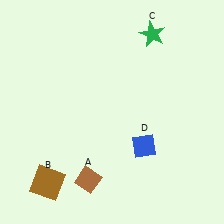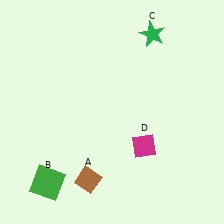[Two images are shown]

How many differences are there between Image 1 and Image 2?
There are 2 differences between the two images.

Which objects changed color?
B changed from brown to green. D changed from blue to magenta.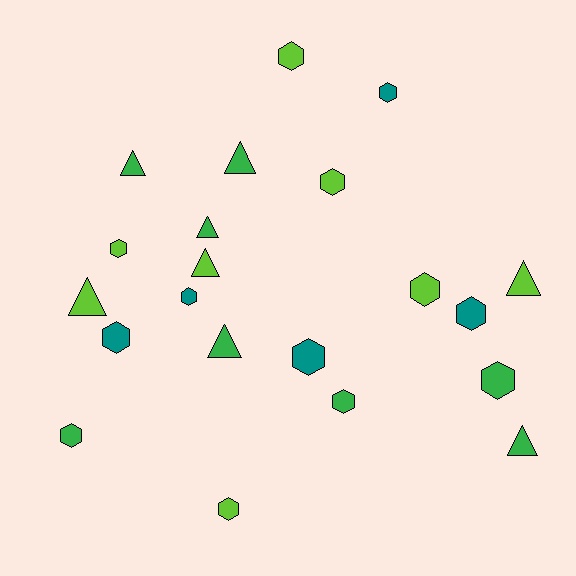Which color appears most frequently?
Green, with 8 objects.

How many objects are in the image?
There are 21 objects.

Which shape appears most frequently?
Hexagon, with 13 objects.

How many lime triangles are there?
There are 3 lime triangles.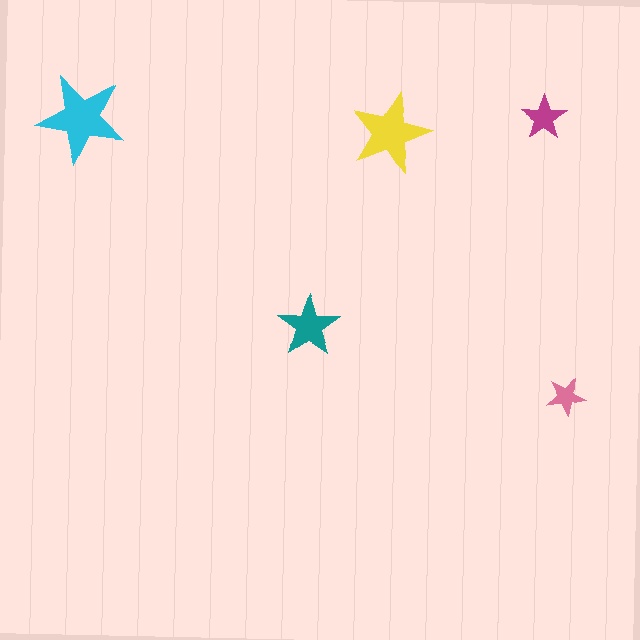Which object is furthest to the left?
The cyan star is leftmost.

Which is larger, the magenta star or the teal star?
The teal one.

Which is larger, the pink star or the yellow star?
The yellow one.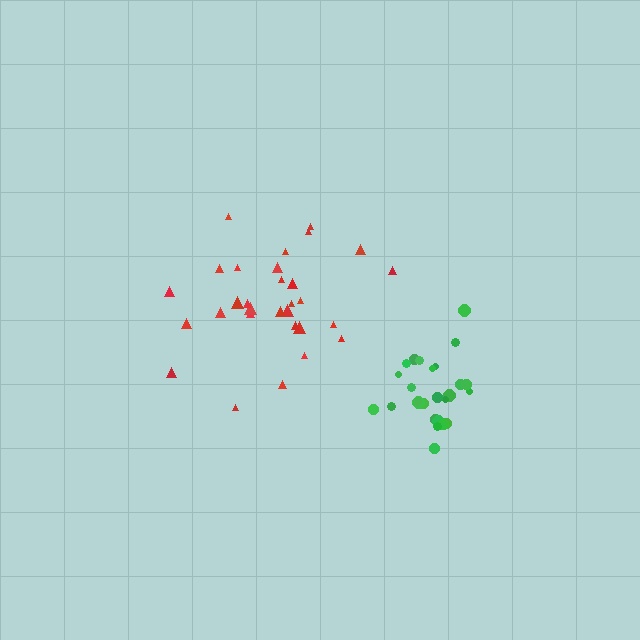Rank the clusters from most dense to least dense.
green, red.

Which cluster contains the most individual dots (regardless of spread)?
Red (30).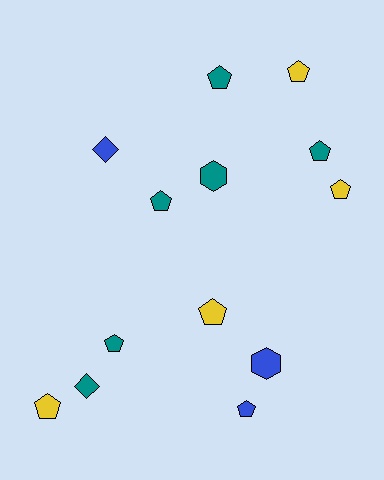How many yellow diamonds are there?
There are no yellow diamonds.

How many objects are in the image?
There are 13 objects.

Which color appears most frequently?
Teal, with 6 objects.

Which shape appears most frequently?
Pentagon, with 9 objects.